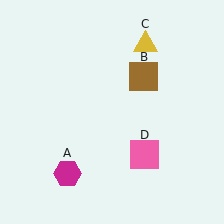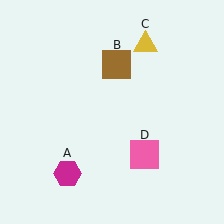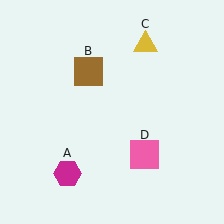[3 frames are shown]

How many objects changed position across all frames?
1 object changed position: brown square (object B).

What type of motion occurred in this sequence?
The brown square (object B) rotated counterclockwise around the center of the scene.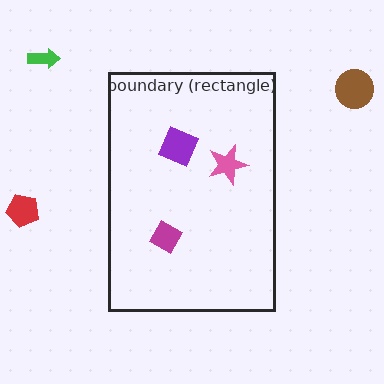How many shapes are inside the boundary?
3 inside, 3 outside.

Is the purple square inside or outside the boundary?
Inside.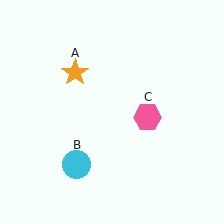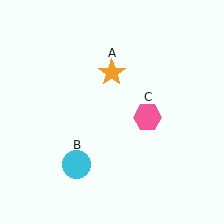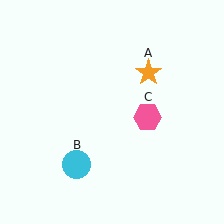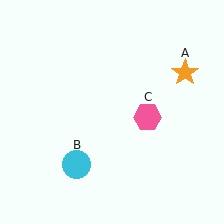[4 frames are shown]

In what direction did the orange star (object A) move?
The orange star (object A) moved right.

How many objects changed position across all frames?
1 object changed position: orange star (object A).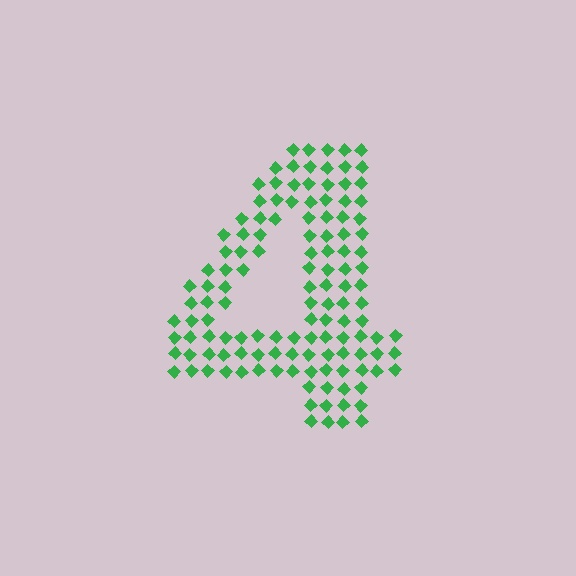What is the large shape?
The large shape is the digit 4.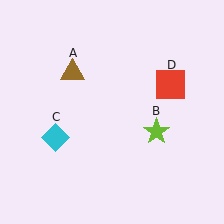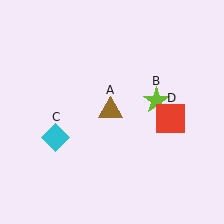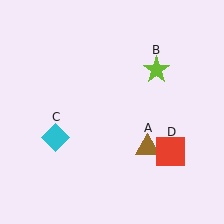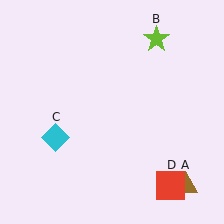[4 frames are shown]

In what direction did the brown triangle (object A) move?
The brown triangle (object A) moved down and to the right.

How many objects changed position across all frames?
3 objects changed position: brown triangle (object A), lime star (object B), red square (object D).